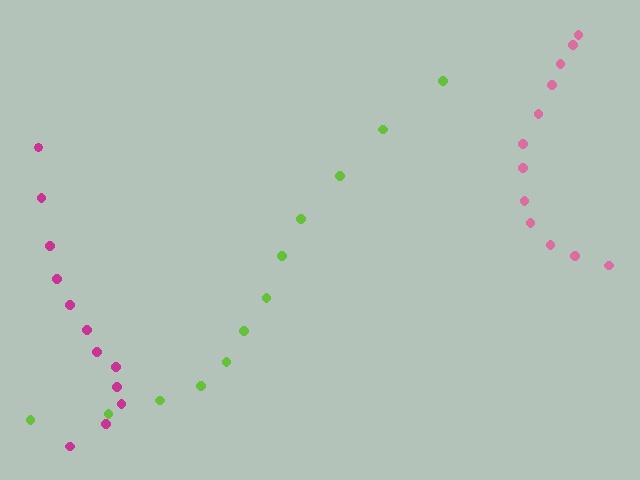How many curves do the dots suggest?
There are 3 distinct paths.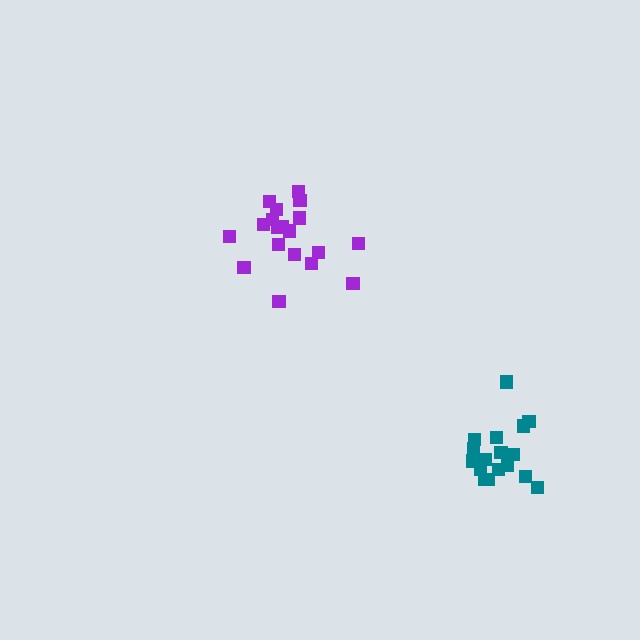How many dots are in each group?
Group 1: 19 dots, Group 2: 17 dots (36 total).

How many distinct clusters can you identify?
There are 2 distinct clusters.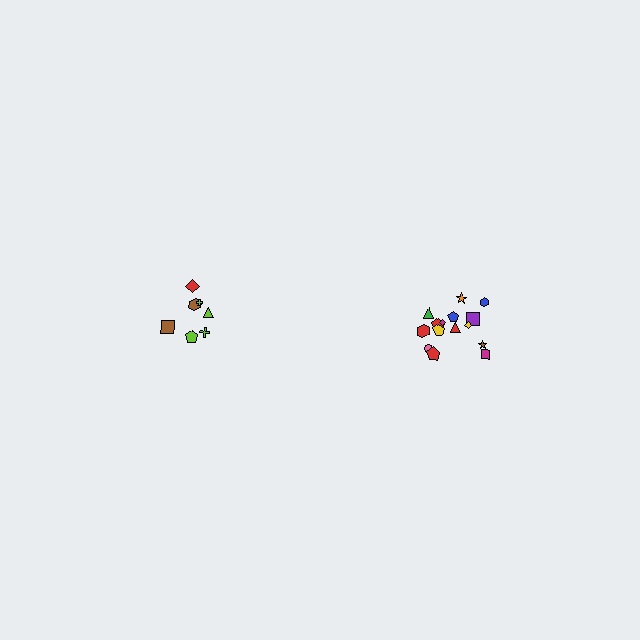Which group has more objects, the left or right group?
The right group.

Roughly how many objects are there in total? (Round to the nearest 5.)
Roughly 20 objects in total.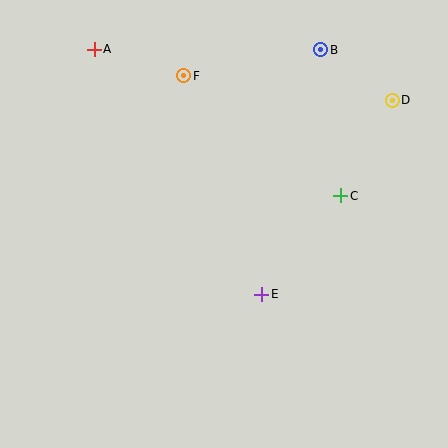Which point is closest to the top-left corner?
Point A is closest to the top-left corner.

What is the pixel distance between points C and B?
The distance between C and B is 148 pixels.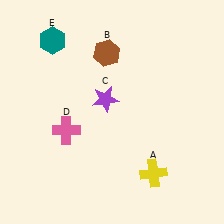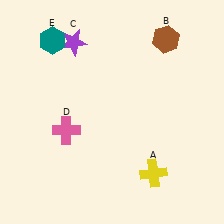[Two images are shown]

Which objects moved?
The objects that moved are: the brown hexagon (B), the purple star (C).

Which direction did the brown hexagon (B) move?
The brown hexagon (B) moved right.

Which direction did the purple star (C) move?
The purple star (C) moved up.